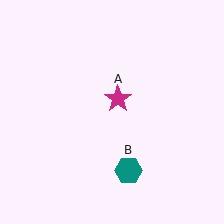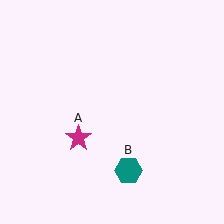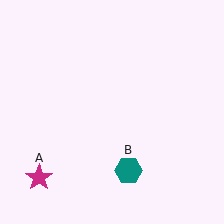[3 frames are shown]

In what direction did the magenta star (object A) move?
The magenta star (object A) moved down and to the left.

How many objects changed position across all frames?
1 object changed position: magenta star (object A).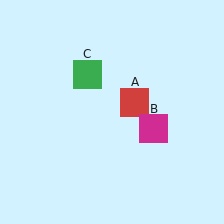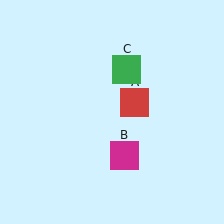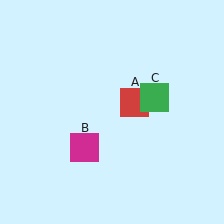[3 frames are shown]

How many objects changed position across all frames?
2 objects changed position: magenta square (object B), green square (object C).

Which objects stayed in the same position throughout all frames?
Red square (object A) remained stationary.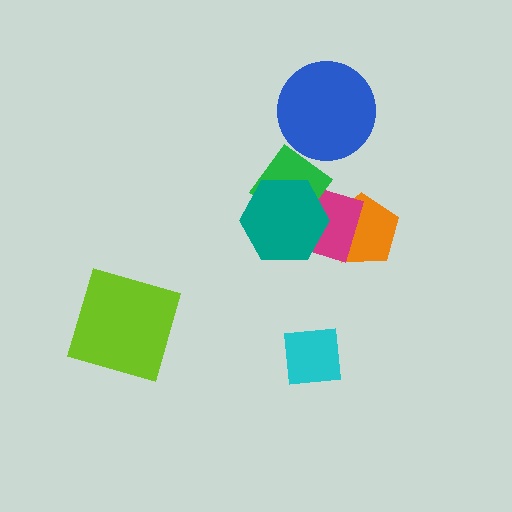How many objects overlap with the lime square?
0 objects overlap with the lime square.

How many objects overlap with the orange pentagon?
1 object overlaps with the orange pentagon.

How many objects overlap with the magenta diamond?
3 objects overlap with the magenta diamond.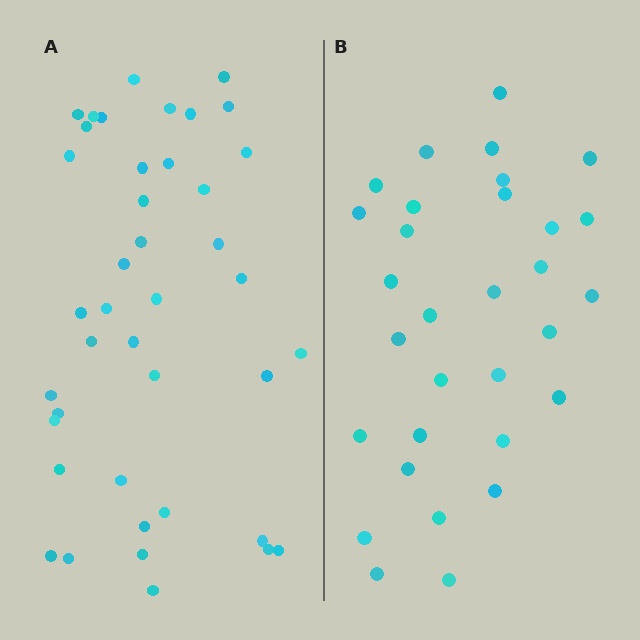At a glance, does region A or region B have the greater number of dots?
Region A (the left region) has more dots.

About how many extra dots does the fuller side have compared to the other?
Region A has roughly 10 or so more dots than region B.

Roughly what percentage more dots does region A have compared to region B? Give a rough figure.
About 30% more.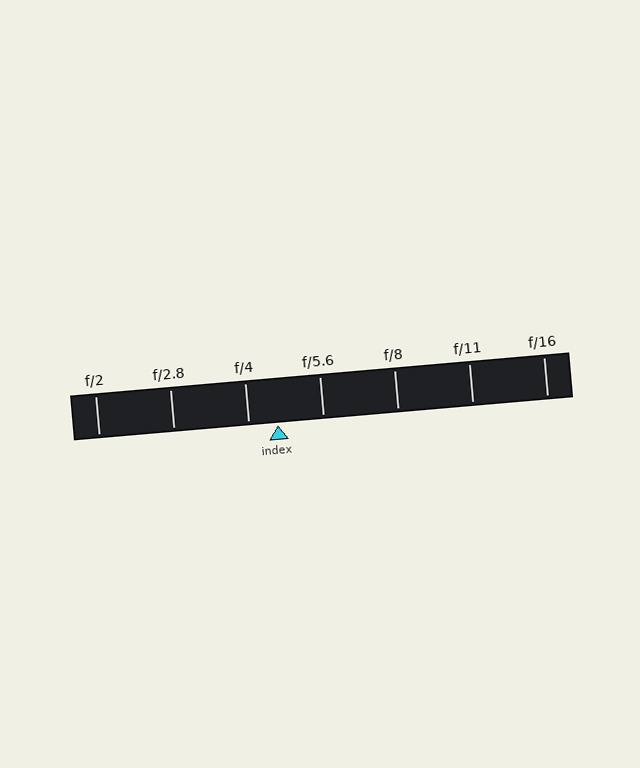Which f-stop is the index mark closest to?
The index mark is closest to f/4.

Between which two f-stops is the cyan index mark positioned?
The index mark is between f/4 and f/5.6.